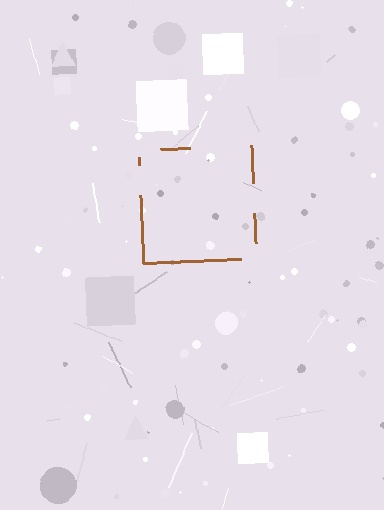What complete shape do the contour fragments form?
The contour fragments form a square.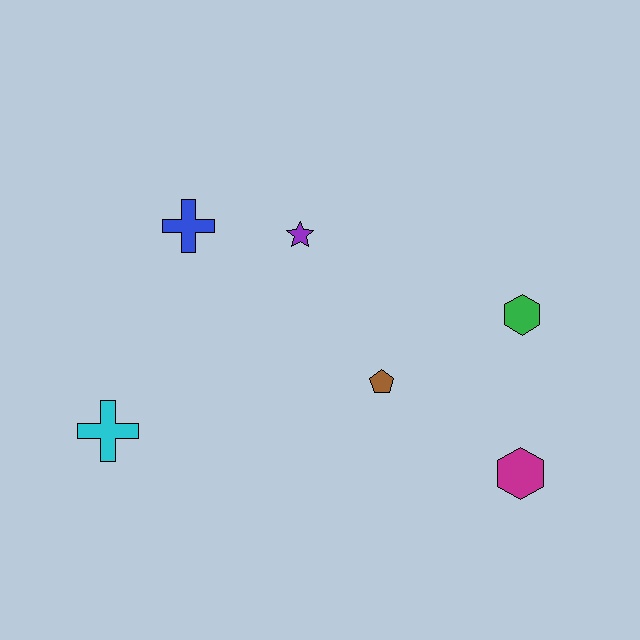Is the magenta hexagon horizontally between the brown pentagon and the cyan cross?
No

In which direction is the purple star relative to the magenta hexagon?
The purple star is above the magenta hexagon.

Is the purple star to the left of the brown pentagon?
Yes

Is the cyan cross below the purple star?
Yes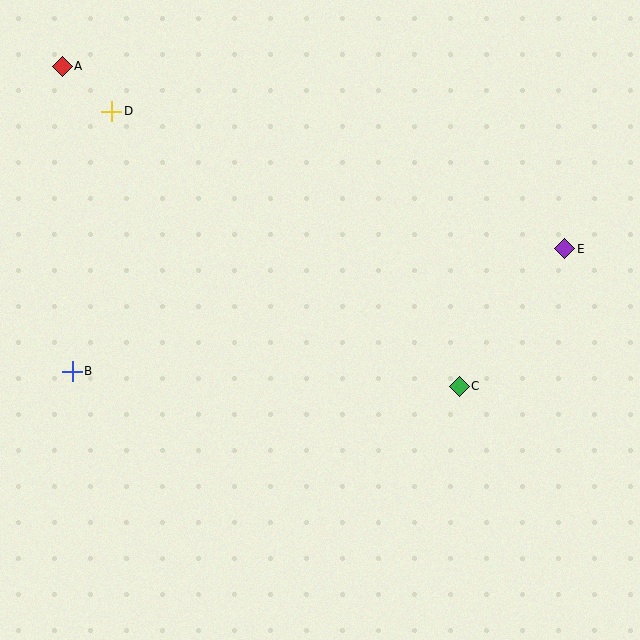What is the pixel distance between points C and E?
The distance between C and E is 173 pixels.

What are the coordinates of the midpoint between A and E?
The midpoint between A and E is at (313, 157).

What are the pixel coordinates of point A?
Point A is at (62, 66).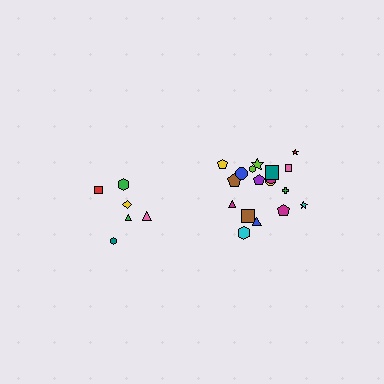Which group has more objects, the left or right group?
The right group.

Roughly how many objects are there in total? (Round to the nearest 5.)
Roughly 25 objects in total.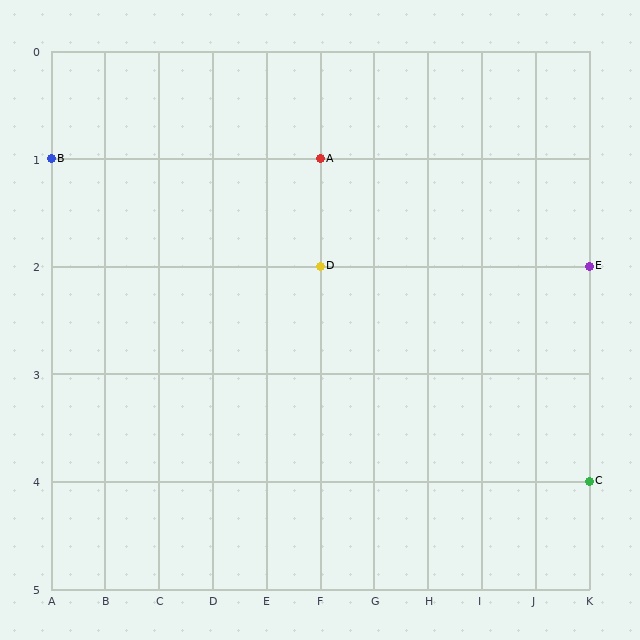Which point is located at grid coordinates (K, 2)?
Point E is at (K, 2).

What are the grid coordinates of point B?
Point B is at grid coordinates (A, 1).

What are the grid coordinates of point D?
Point D is at grid coordinates (F, 2).